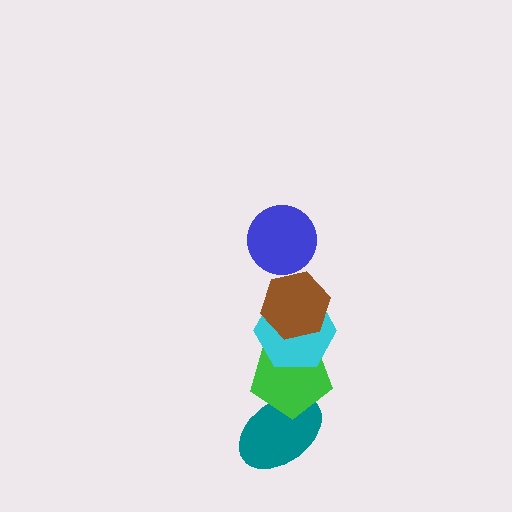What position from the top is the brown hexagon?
The brown hexagon is 2nd from the top.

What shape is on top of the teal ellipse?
The green pentagon is on top of the teal ellipse.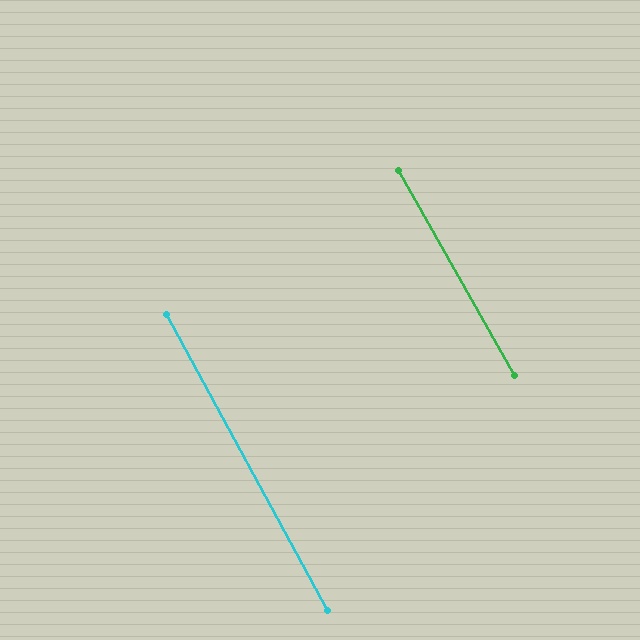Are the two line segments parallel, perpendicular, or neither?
Parallel — their directions differ by only 1.0°.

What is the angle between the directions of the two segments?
Approximately 1 degree.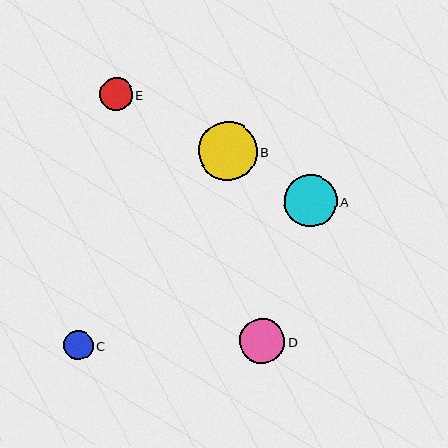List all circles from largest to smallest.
From largest to smallest: B, A, D, E, C.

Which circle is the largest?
Circle B is the largest with a size of approximately 59 pixels.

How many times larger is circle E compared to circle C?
Circle E is approximately 1.1 times the size of circle C.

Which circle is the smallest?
Circle C is the smallest with a size of approximately 30 pixels.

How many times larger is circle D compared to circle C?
Circle D is approximately 1.5 times the size of circle C.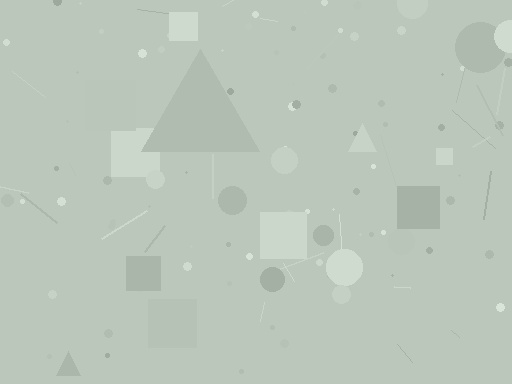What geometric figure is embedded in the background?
A triangle is embedded in the background.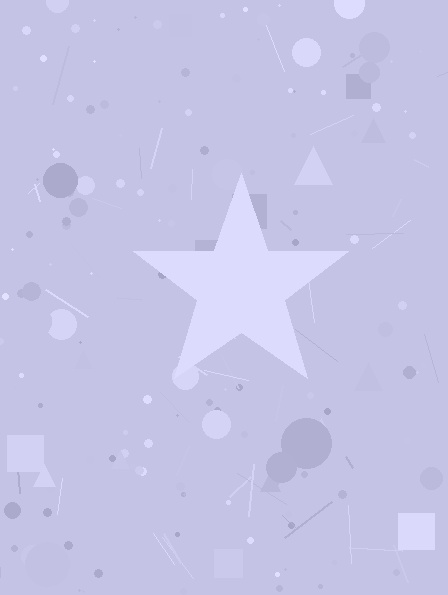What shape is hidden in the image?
A star is hidden in the image.